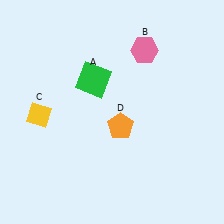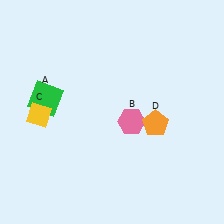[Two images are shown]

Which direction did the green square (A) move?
The green square (A) moved left.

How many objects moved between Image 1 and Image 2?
3 objects moved between the two images.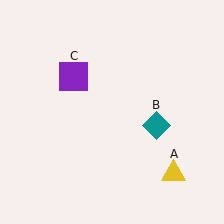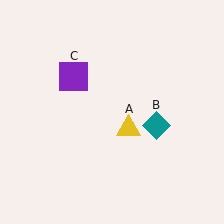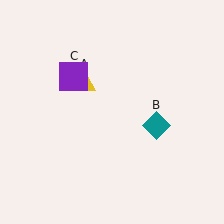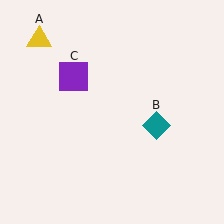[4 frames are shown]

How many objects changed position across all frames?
1 object changed position: yellow triangle (object A).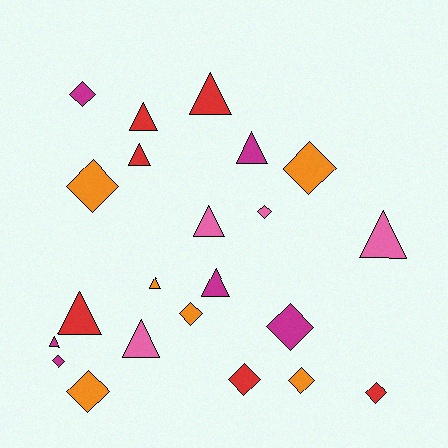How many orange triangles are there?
There is 1 orange triangle.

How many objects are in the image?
There are 22 objects.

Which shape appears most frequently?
Triangle, with 11 objects.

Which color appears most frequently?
Magenta, with 6 objects.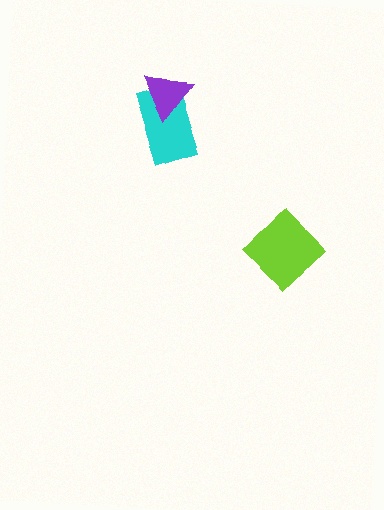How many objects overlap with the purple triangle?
1 object overlaps with the purple triangle.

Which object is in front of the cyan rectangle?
The purple triangle is in front of the cyan rectangle.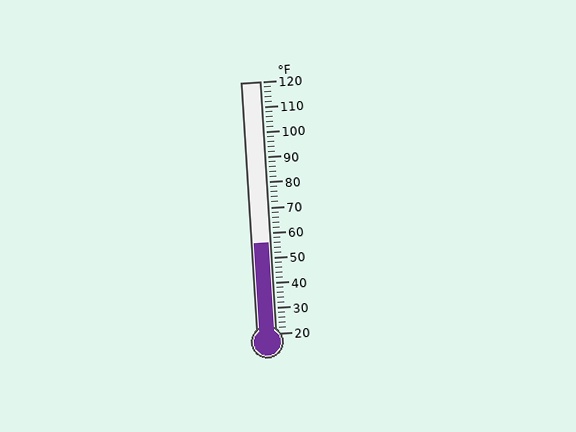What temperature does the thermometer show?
The thermometer shows approximately 56°F.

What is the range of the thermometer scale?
The thermometer scale ranges from 20°F to 120°F.